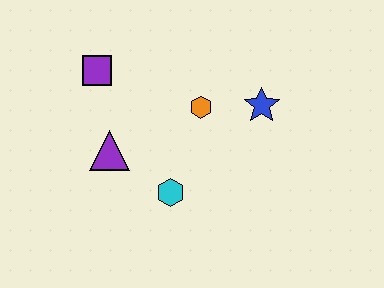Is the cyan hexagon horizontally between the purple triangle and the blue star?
Yes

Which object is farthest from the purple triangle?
The blue star is farthest from the purple triangle.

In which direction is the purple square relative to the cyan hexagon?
The purple square is above the cyan hexagon.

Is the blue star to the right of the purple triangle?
Yes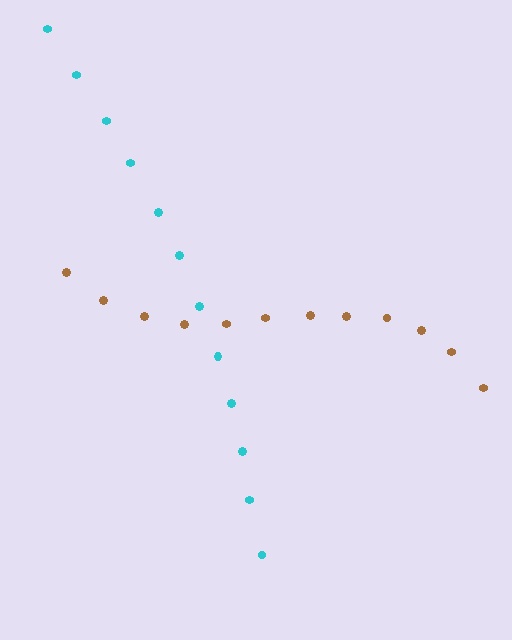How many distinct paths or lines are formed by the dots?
There are 2 distinct paths.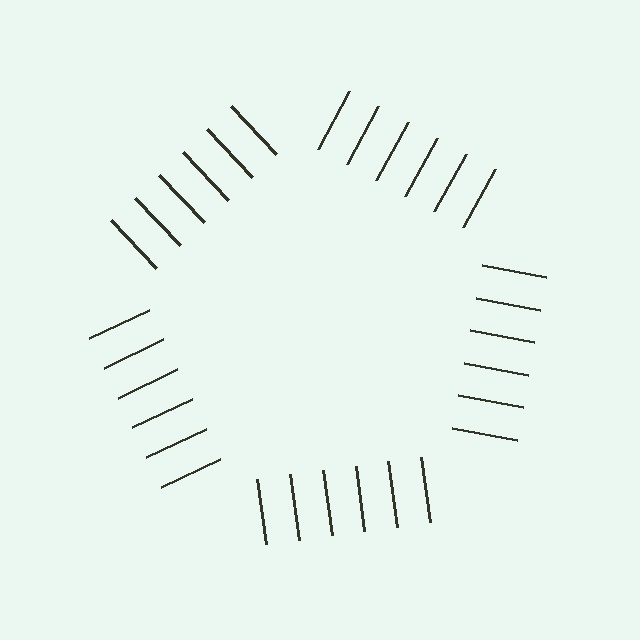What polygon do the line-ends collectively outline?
An illusory pentagon — the line segments terminate on its edges but no continuous stroke is drawn.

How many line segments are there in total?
30 — 6 along each of the 5 edges.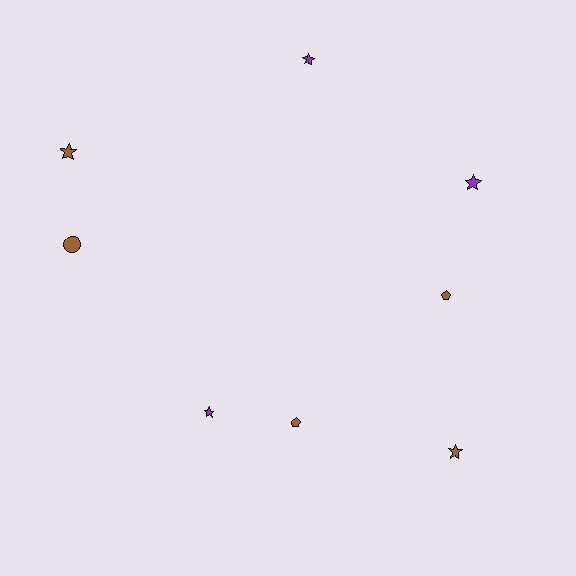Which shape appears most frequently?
Star, with 5 objects.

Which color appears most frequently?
Brown, with 5 objects.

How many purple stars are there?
There are 3 purple stars.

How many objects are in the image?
There are 8 objects.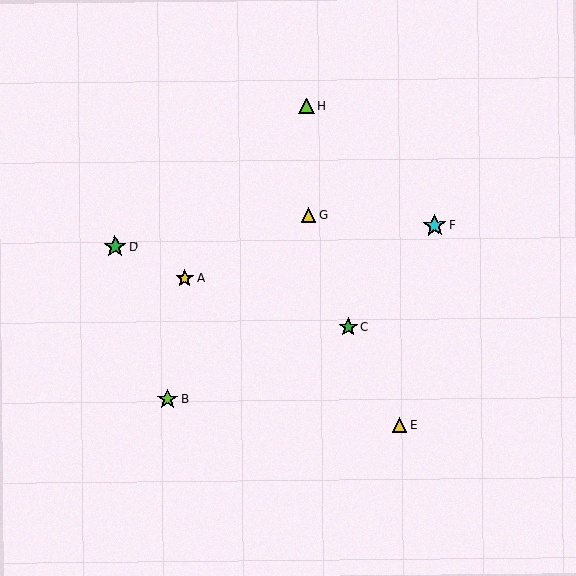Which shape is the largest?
The cyan star (labeled F) is the largest.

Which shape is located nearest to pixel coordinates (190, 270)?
The yellow star (labeled A) at (185, 278) is nearest to that location.